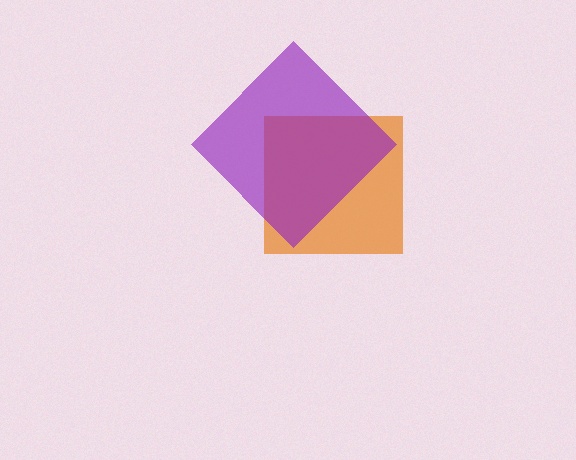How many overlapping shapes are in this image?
There are 2 overlapping shapes in the image.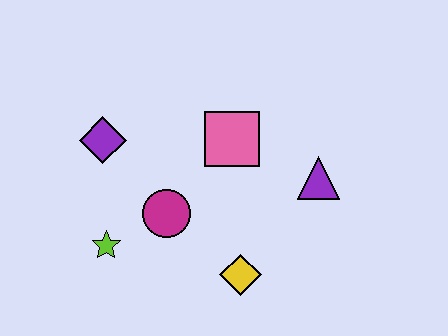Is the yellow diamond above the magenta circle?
No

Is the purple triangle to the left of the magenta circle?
No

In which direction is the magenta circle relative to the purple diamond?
The magenta circle is below the purple diamond.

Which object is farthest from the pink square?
The lime star is farthest from the pink square.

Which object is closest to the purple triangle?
The pink square is closest to the purple triangle.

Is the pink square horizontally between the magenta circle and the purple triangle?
Yes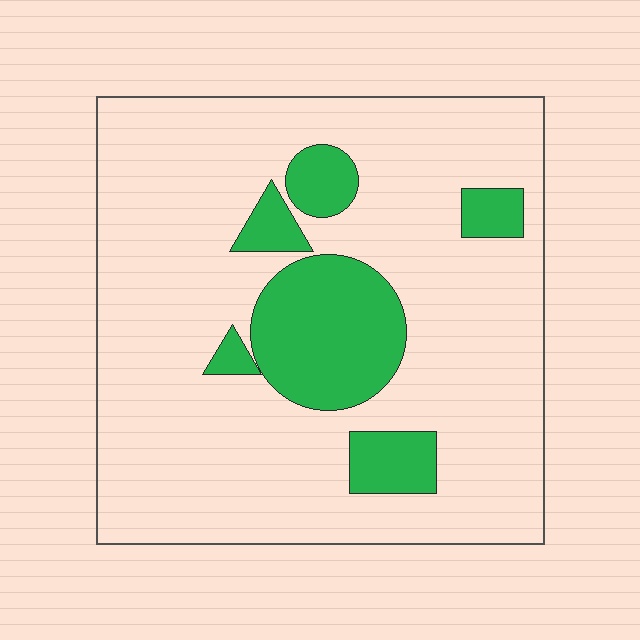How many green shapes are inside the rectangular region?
6.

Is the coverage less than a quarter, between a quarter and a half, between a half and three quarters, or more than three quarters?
Less than a quarter.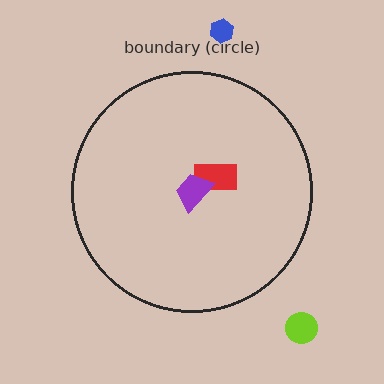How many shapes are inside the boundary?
2 inside, 2 outside.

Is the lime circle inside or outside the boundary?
Outside.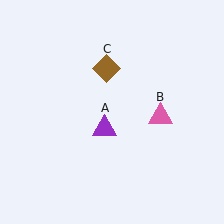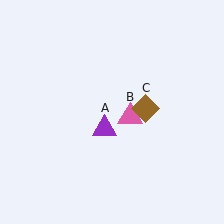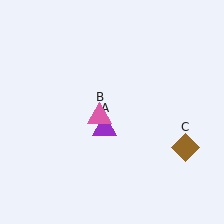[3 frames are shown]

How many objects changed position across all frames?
2 objects changed position: pink triangle (object B), brown diamond (object C).